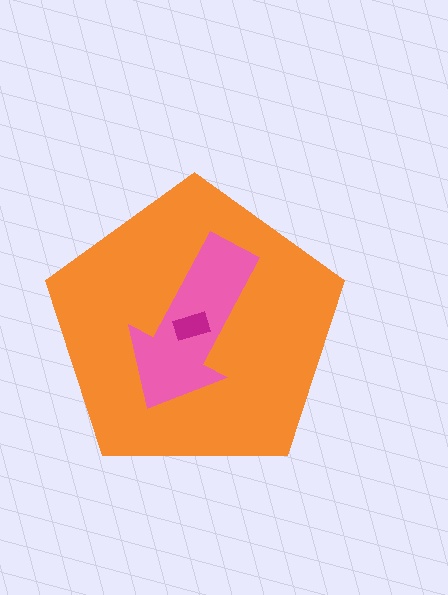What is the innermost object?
The magenta rectangle.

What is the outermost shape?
The orange pentagon.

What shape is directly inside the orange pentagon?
The pink arrow.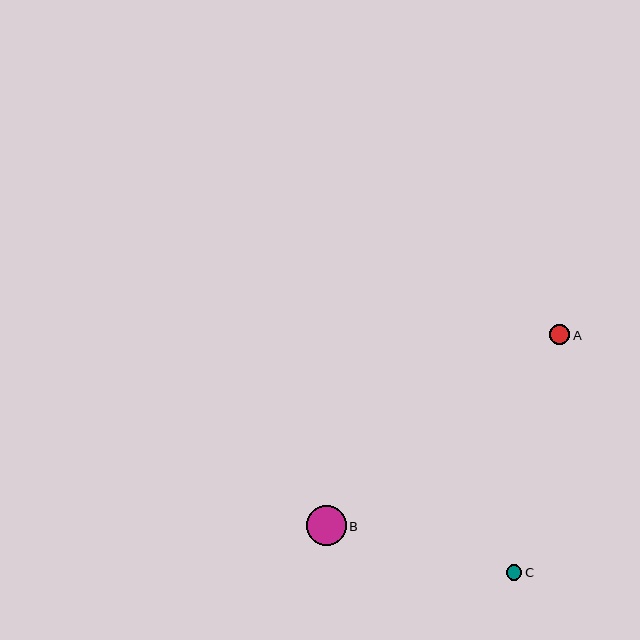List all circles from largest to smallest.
From largest to smallest: B, A, C.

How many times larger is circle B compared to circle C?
Circle B is approximately 2.7 times the size of circle C.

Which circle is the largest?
Circle B is the largest with a size of approximately 40 pixels.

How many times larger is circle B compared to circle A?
Circle B is approximately 2.0 times the size of circle A.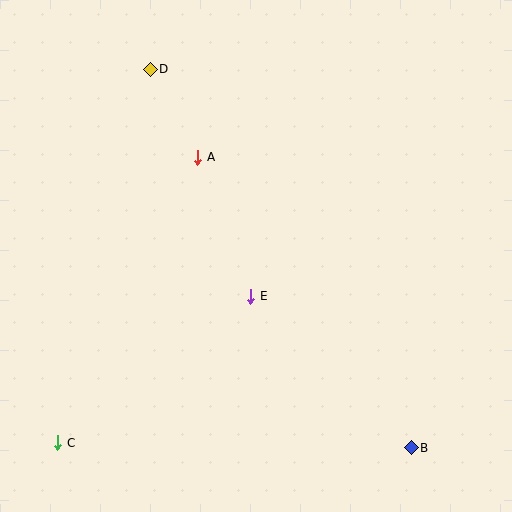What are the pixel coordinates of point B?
Point B is at (411, 448).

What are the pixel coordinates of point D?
Point D is at (150, 69).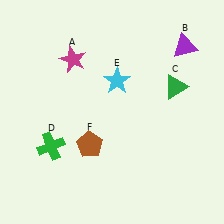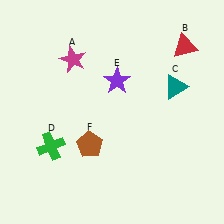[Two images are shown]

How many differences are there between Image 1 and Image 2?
There are 3 differences between the two images.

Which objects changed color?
B changed from purple to red. C changed from green to teal. E changed from cyan to purple.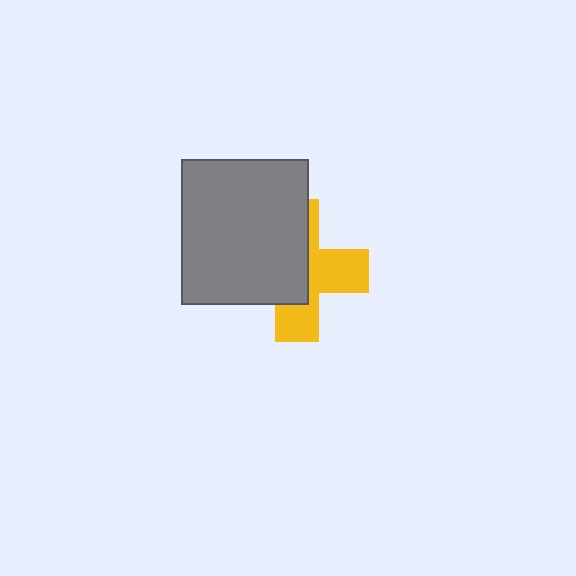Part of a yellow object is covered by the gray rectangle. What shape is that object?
It is a cross.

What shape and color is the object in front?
The object in front is a gray rectangle.